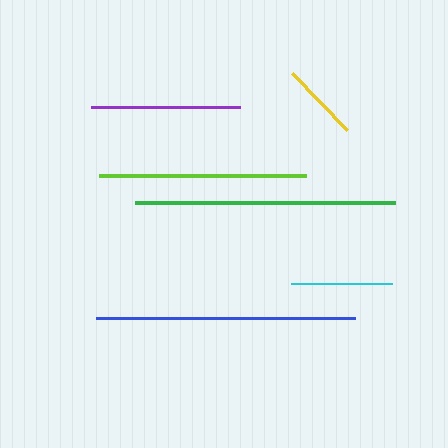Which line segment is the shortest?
The yellow line is the shortest at approximately 80 pixels.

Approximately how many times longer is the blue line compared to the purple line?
The blue line is approximately 1.7 times the length of the purple line.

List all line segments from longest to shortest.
From longest to shortest: green, blue, lime, purple, cyan, yellow.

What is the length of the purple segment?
The purple segment is approximately 149 pixels long.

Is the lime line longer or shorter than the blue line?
The blue line is longer than the lime line.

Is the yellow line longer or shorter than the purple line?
The purple line is longer than the yellow line.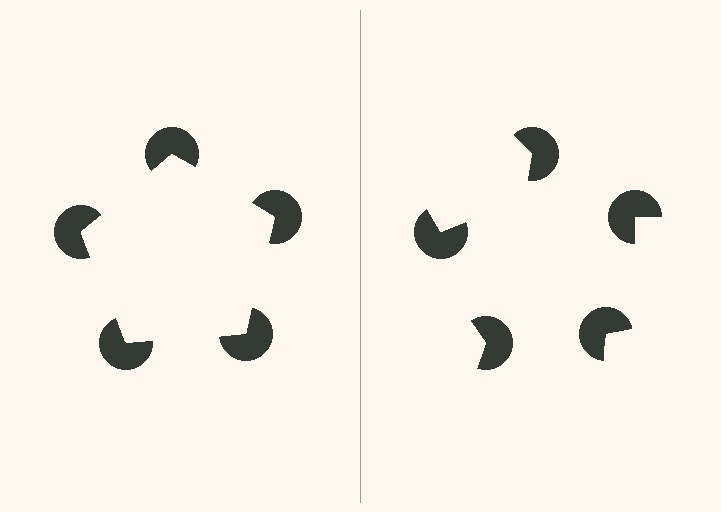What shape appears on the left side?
An illusory pentagon.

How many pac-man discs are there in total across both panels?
10 — 5 on each side.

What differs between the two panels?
The pac-man discs are positioned identically on both sides; only the wedge orientations differ. On the left they align to a pentagon; on the right they are misaligned.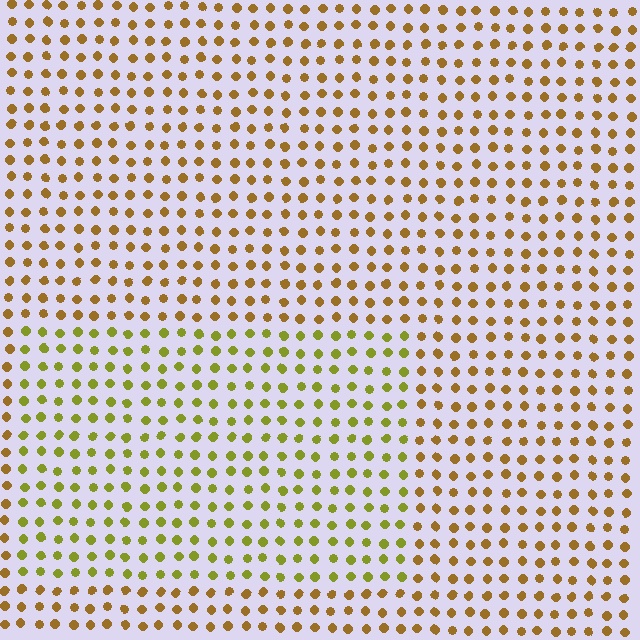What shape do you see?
I see a rectangle.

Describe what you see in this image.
The image is filled with small brown elements in a uniform arrangement. A rectangle-shaped region is visible where the elements are tinted to a slightly different hue, forming a subtle color boundary.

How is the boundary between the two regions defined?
The boundary is defined purely by a slight shift in hue (about 33 degrees). Spacing, size, and orientation are identical on both sides.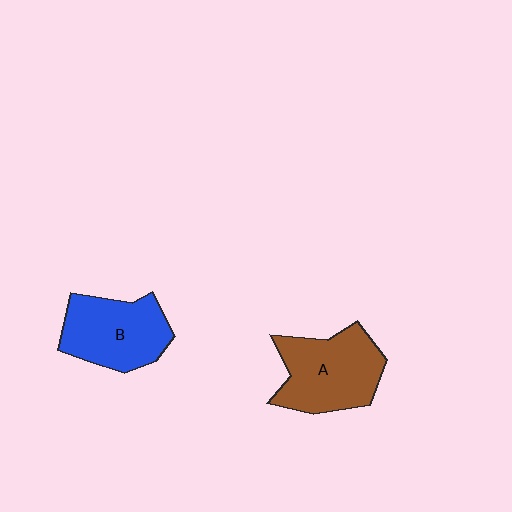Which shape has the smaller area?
Shape B (blue).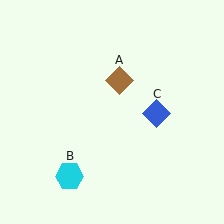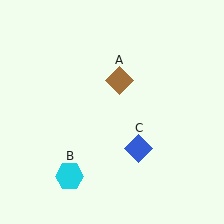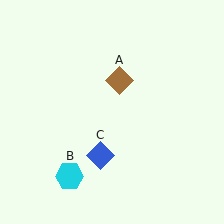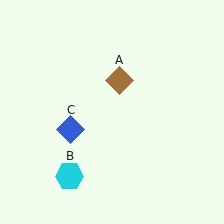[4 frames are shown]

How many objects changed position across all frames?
1 object changed position: blue diamond (object C).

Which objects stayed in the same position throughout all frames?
Brown diamond (object A) and cyan hexagon (object B) remained stationary.